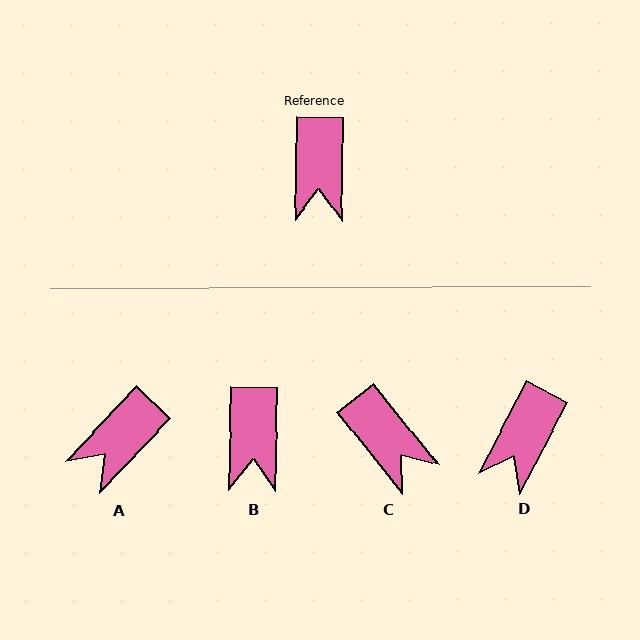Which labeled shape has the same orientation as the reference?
B.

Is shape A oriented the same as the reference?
No, it is off by about 43 degrees.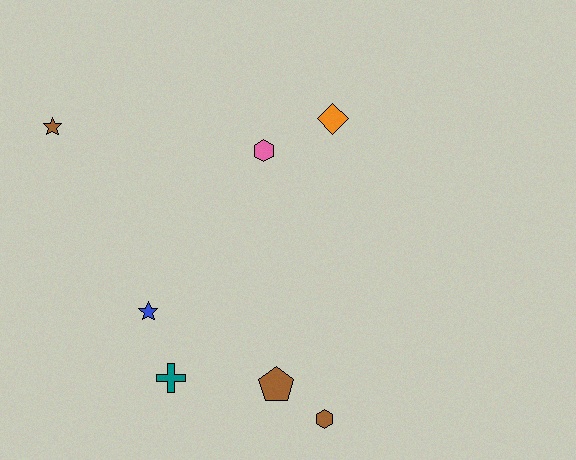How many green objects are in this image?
There are no green objects.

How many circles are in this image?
There are no circles.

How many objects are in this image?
There are 7 objects.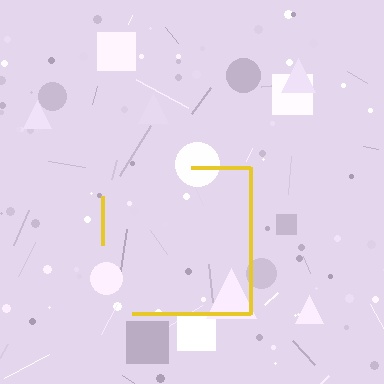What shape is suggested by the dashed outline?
The dashed outline suggests a square.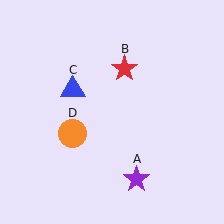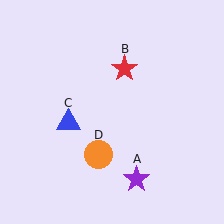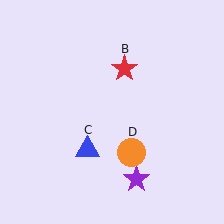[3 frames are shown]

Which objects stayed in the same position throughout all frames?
Purple star (object A) and red star (object B) remained stationary.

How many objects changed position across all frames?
2 objects changed position: blue triangle (object C), orange circle (object D).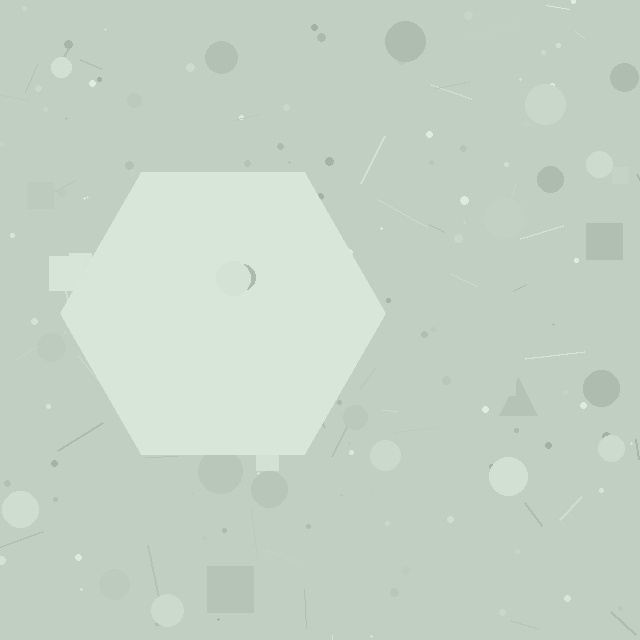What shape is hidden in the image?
A hexagon is hidden in the image.